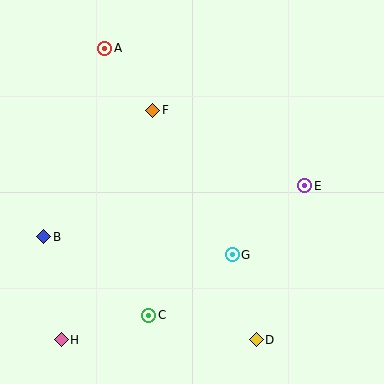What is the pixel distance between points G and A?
The distance between G and A is 243 pixels.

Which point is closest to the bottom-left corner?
Point H is closest to the bottom-left corner.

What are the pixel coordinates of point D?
Point D is at (256, 340).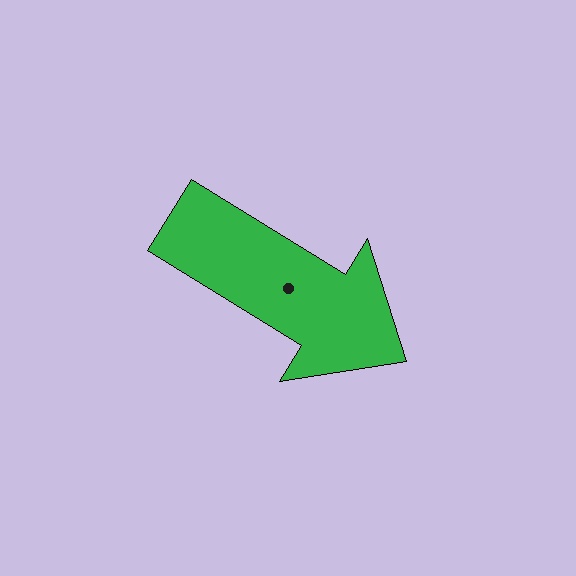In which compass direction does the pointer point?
Southeast.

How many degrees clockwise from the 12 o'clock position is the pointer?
Approximately 122 degrees.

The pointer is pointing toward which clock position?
Roughly 4 o'clock.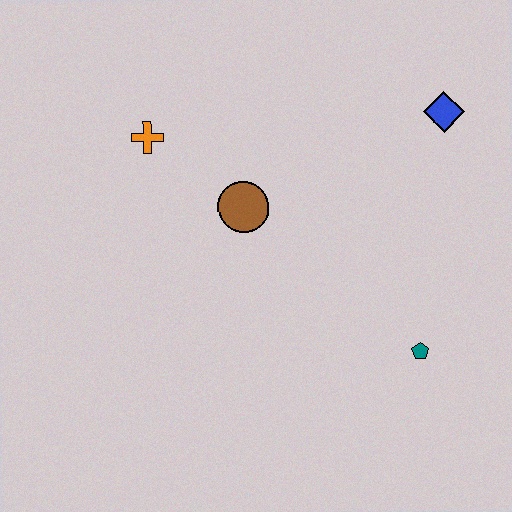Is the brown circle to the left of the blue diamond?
Yes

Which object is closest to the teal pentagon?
The brown circle is closest to the teal pentagon.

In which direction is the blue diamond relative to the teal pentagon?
The blue diamond is above the teal pentagon.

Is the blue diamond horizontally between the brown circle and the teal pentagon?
No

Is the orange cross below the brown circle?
No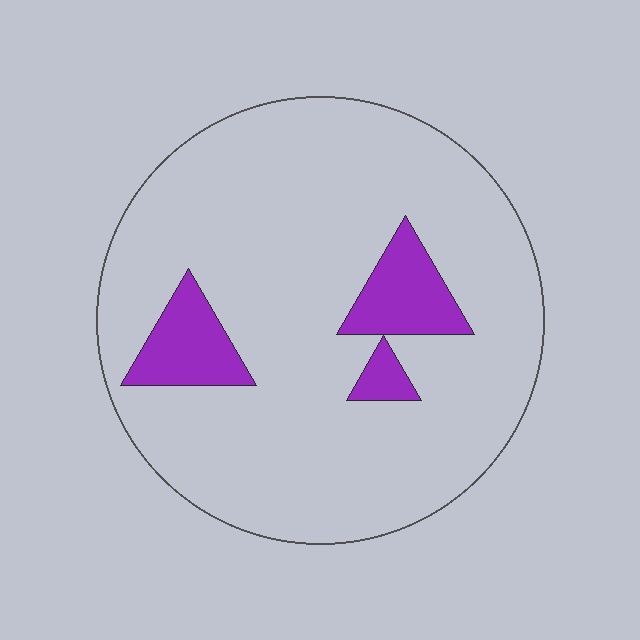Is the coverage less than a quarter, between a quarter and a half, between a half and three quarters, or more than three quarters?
Less than a quarter.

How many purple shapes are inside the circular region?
3.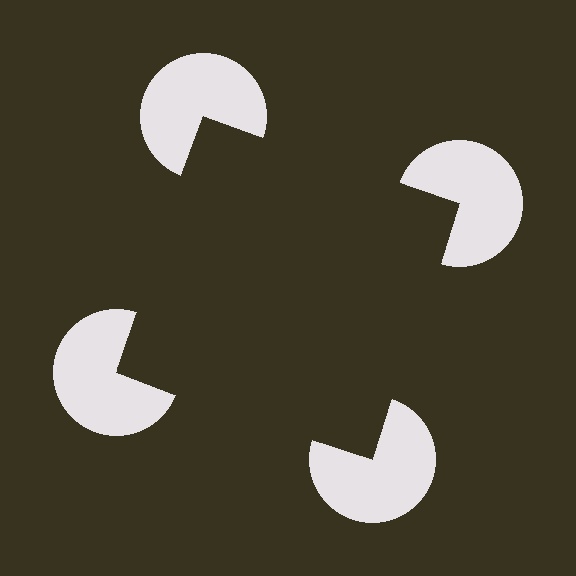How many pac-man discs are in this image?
There are 4 — one at each vertex of the illusory square.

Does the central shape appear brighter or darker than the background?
It typically appears slightly darker than the background, even though no actual brightness change is drawn.